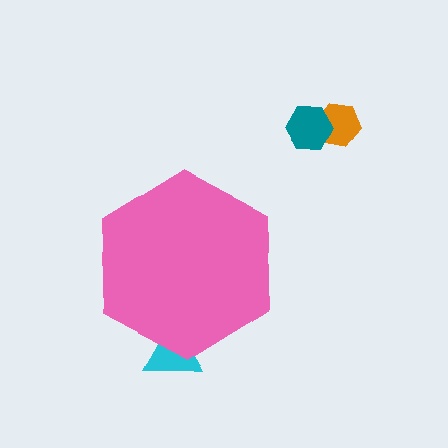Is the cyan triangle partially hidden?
Yes, the cyan triangle is partially hidden behind the pink hexagon.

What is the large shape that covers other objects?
A pink hexagon.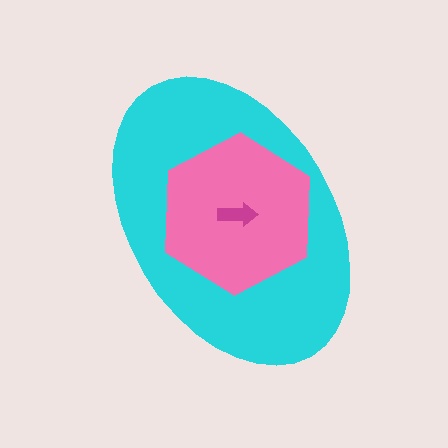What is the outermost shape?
The cyan ellipse.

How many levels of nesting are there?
3.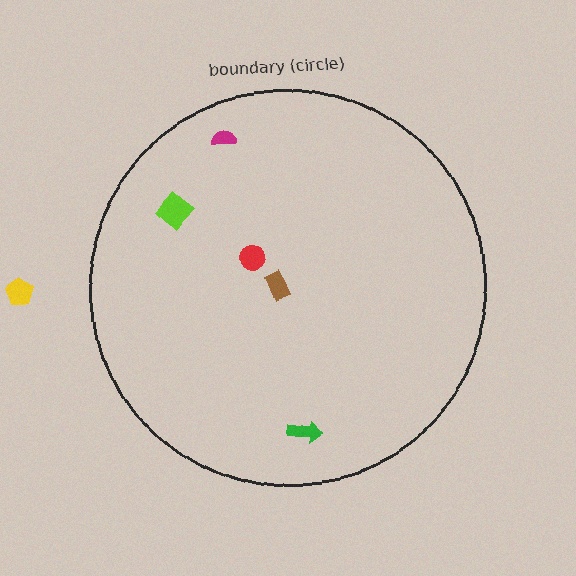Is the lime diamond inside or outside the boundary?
Inside.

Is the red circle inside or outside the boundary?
Inside.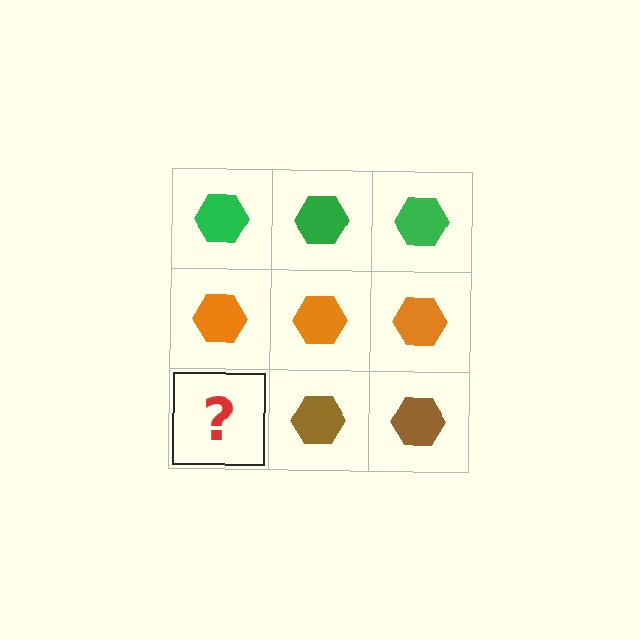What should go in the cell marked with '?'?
The missing cell should contain a brown hexagon.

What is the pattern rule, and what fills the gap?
The rule is that each row has a consistent color. The gap should be filled with a brown hexagon.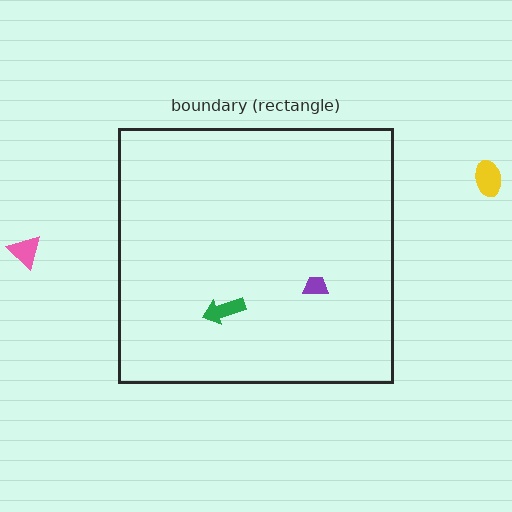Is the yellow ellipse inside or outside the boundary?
Outside.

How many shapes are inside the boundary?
2 inside, 2 outside.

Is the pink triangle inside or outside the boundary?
Outside.